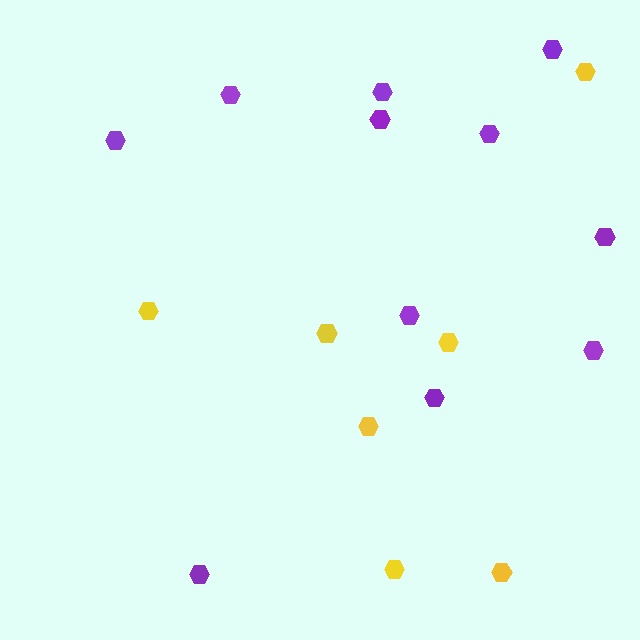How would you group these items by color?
There are 2 groups: one group of yellow hexagons (7) and one group of purple hexagons (11).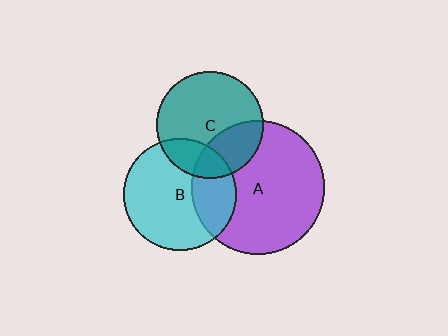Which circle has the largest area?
Circle A (purple).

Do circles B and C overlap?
Yes.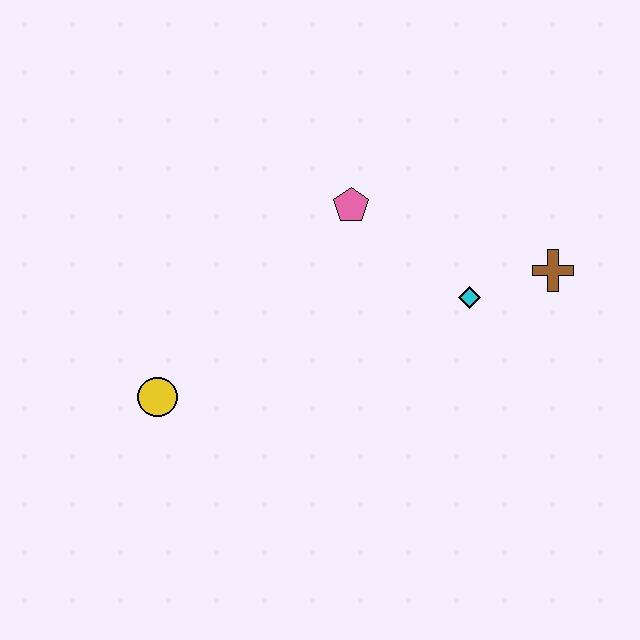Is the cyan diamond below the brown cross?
Yes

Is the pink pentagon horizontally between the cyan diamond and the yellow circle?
Yes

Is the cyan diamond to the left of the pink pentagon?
No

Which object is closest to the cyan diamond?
The brown cross is closest to the cyan diamond.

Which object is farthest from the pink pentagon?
The yellow circle is farthest from the pink pentagon.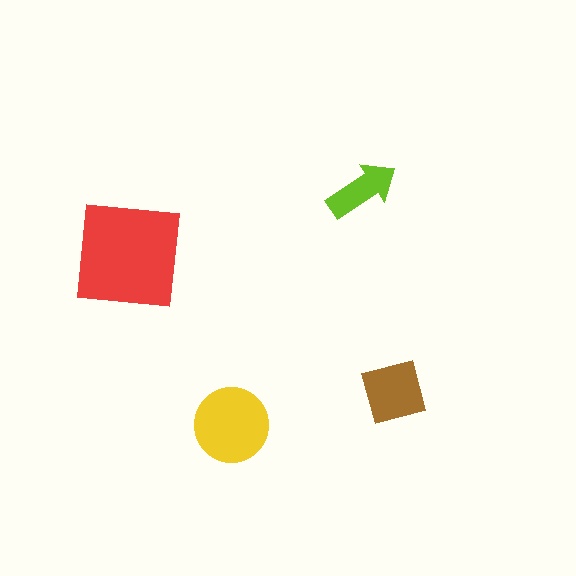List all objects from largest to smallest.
The red square, the yellow circle, the brown square, the lime arrow.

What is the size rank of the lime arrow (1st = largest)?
4th.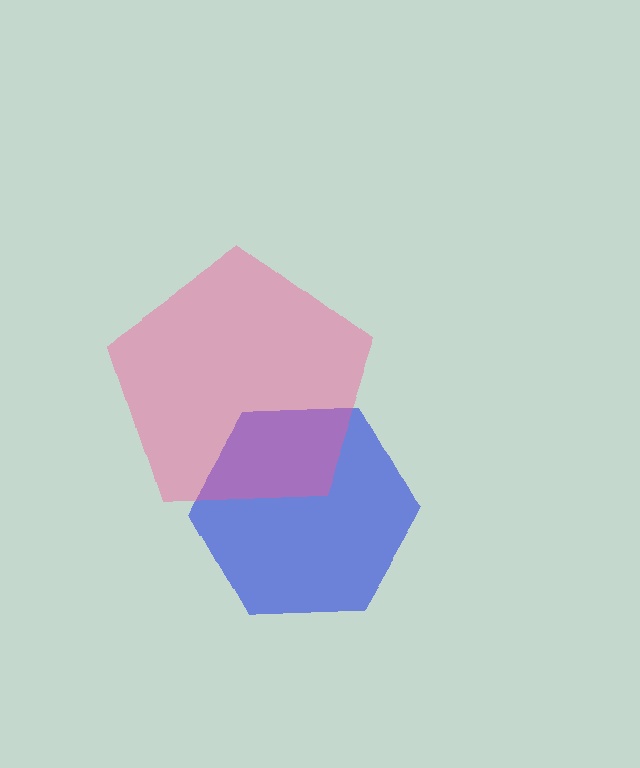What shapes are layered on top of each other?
The layered shapes are: a blue hexagon, a pink pentagon.